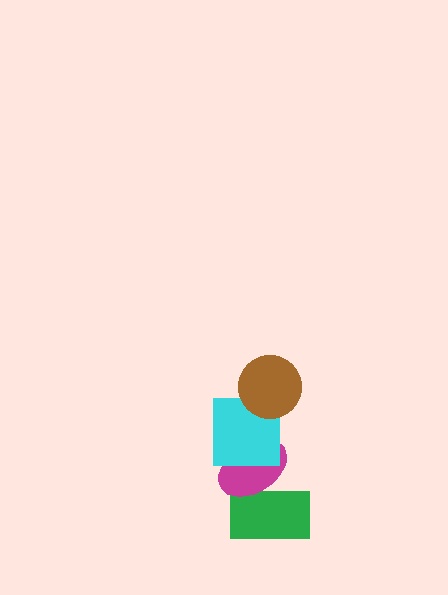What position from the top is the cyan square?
The cyan square is 2nd from the top.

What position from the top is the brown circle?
The brown circle is 1st from the top.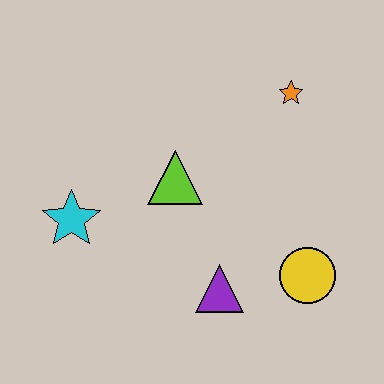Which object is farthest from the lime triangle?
The yellow circle is farthest from the lime triangle.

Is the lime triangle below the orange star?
Yes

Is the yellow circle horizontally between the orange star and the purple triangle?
No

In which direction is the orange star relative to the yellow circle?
The orange star is above the yellow circle.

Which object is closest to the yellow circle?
The purple triangle is closest to the yellow circle.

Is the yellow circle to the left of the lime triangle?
No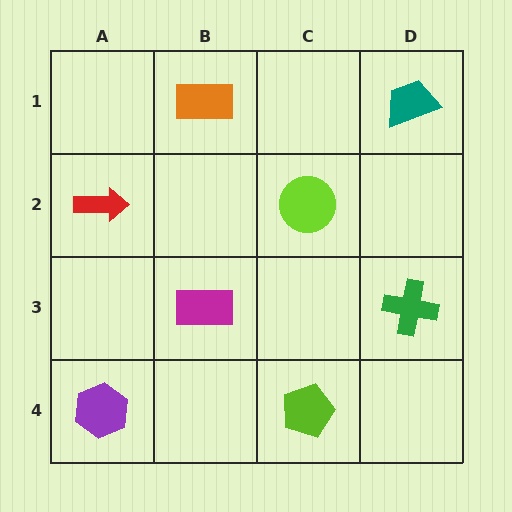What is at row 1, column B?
An orange rectangle.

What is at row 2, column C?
A lime circle.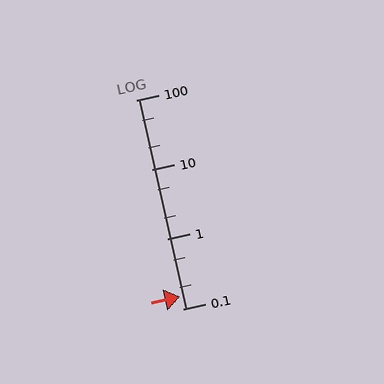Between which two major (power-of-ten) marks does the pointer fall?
The pointer is between 0.1 and 1.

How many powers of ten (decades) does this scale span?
The scale spans 3 decades, from 0.1 to 100.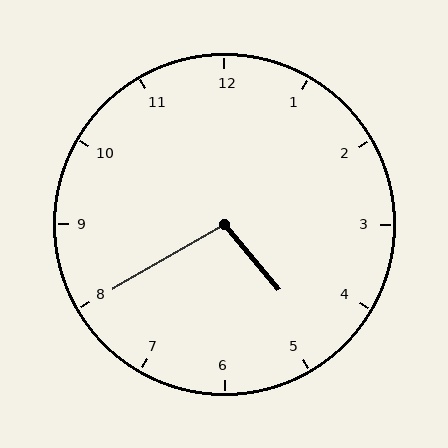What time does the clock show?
4:40.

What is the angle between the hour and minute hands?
Approximately 100 degrees.